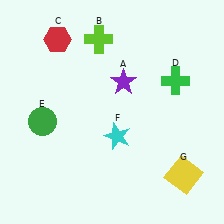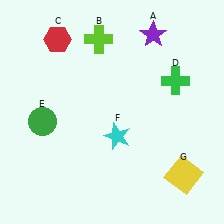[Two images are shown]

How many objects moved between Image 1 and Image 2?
1 object moved between the two images.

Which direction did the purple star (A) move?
The purple star (A) moved up.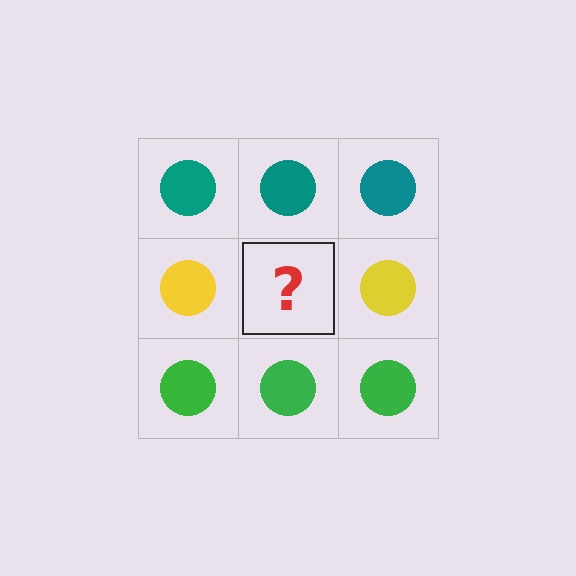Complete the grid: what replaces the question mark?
The question mark should be replaced with a yellow circle.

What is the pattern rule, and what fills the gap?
The rule is that each row has a consistent color. The gap should be filled with a yellow circle.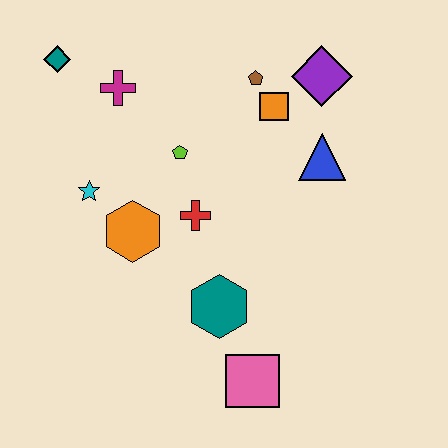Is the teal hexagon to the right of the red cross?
Yes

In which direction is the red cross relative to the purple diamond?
The red cross is below the purple diamond.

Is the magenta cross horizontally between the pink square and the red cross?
No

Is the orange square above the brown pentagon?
No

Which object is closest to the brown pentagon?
The orange square is closest to the brown pentagon.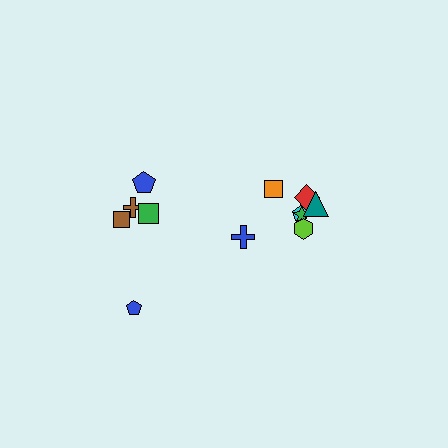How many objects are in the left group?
There are 5 objects.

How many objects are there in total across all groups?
There are 12 objects.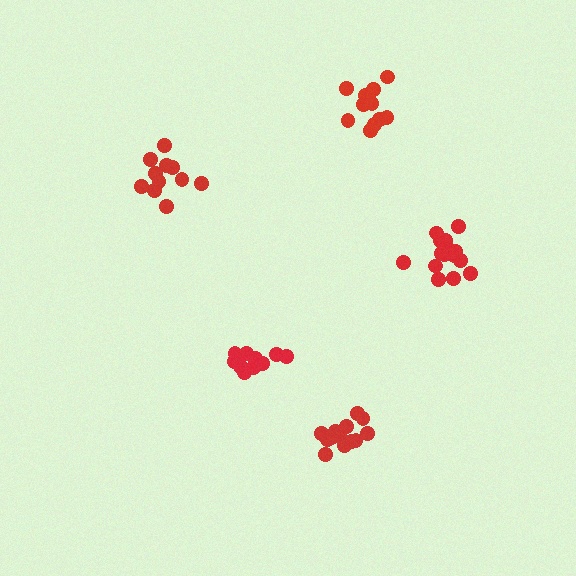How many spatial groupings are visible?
There are 5 spatial groupings.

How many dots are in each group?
Group 1: 17 dots, Group 2: 12 dots, Group 3: 11 dots, Group 4: 14 dots, Group 5: 13 dots (67 total).